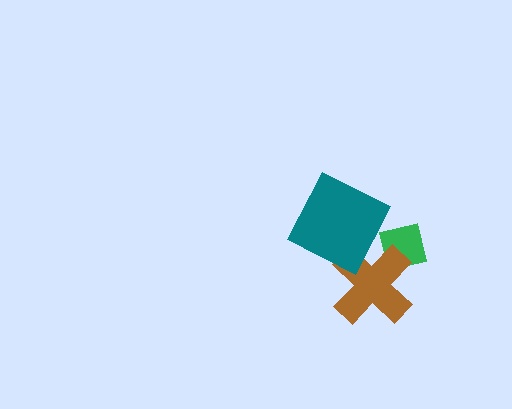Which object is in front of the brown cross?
The teal square is in front of the brown cross.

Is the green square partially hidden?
Yes, it is partially covered by another shape.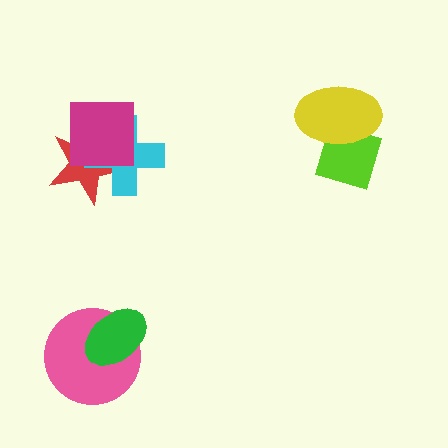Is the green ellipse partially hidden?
No, no other shape covers it.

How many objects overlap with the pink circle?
1 object overlaps with the pink circle.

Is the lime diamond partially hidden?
Yes, it is partially covered by another shape.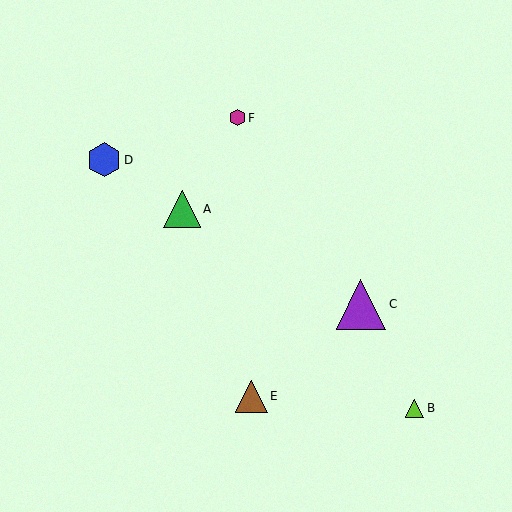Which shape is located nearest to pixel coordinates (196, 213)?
The green triangle (labeled A) at (182, 209) is nearest to that location.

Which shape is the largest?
The purple triangle (labeled C) is the largest.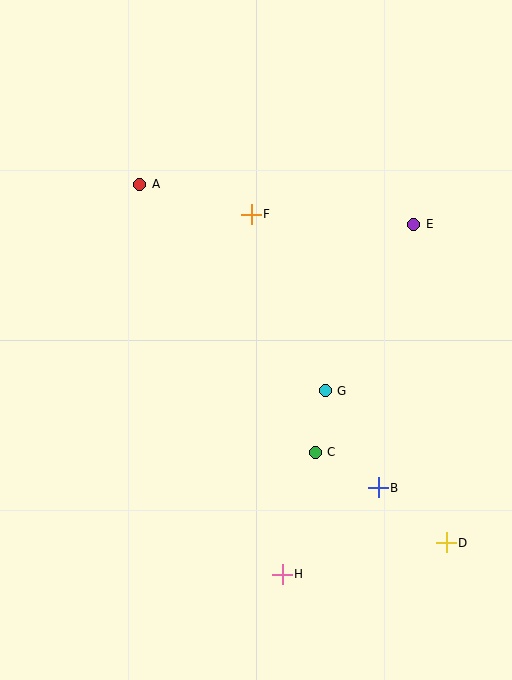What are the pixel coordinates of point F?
Point F is at (251, 214).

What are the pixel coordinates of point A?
Point A is at (140, 184).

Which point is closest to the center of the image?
Point G at (325, 391) is closest to the center.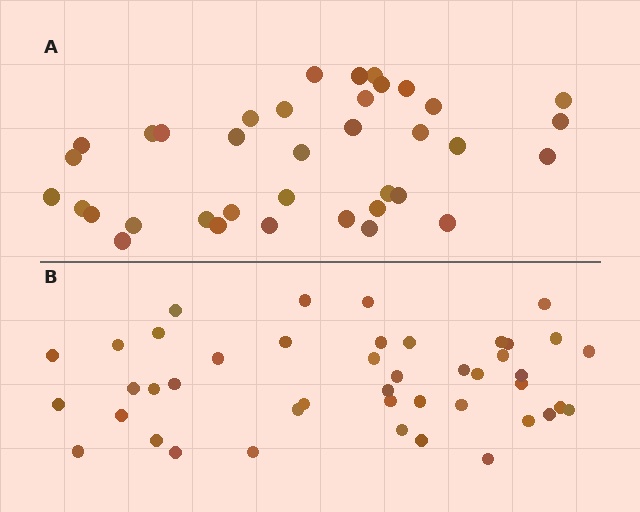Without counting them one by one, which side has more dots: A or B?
Region B (the bottom region) has more dots.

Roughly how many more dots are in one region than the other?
Region B has roughly 8 or so more dots than region A.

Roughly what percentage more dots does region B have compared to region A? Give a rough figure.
About 20% more.